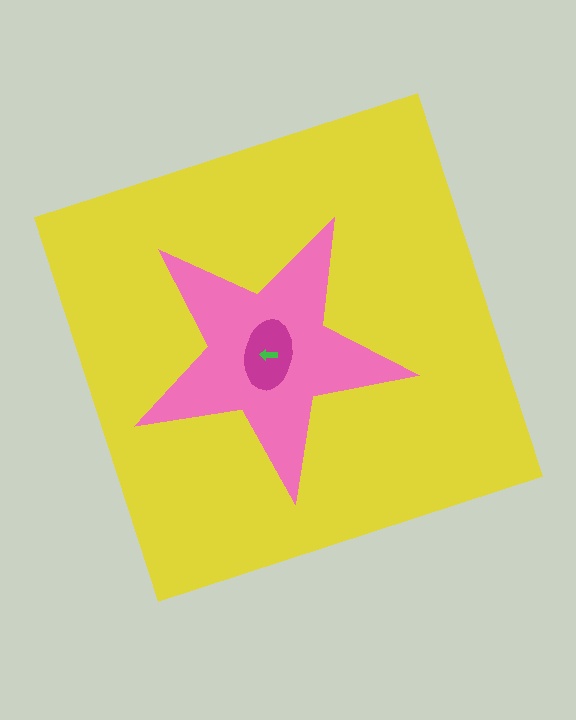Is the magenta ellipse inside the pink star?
Yes.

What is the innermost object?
The green arrow.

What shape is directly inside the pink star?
The magenta ellipse.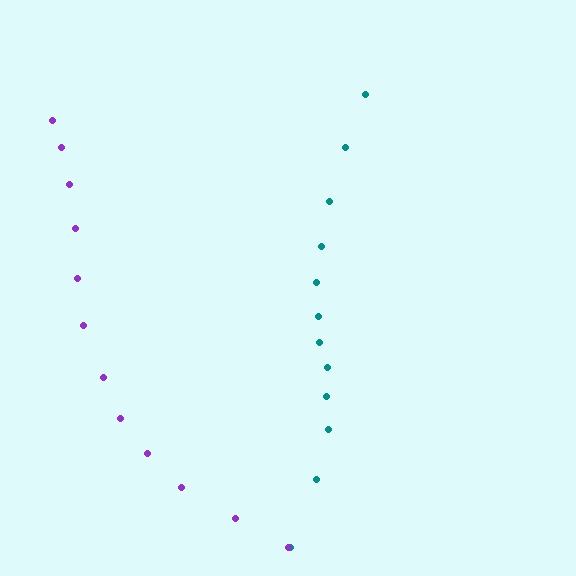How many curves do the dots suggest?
There are 2 distinct paths.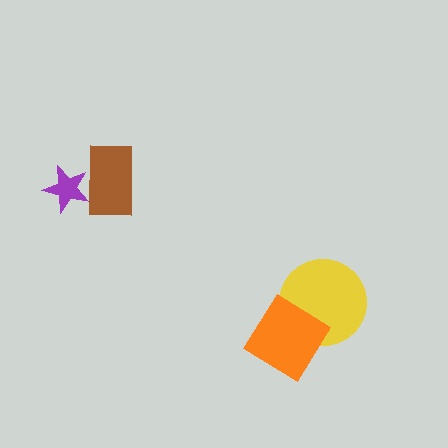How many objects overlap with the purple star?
1 object overlaps with the purple star.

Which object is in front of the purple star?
The brown rectangle is in front of the purple star.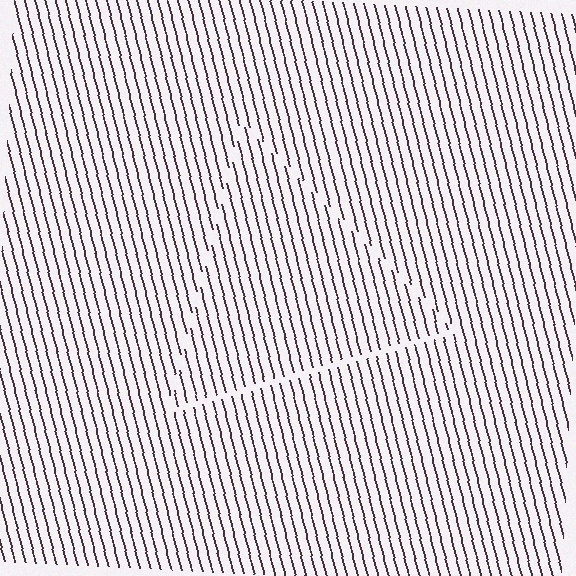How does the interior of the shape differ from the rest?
The interior of the shape contains the same grating, shifted by half a period — the contour is defined by the phase discontinuity where line-ends from the inner and outer gratings abut.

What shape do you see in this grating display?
An illusory triangle. The interior of the shape contains the same grating, shifted by half a period — the contour is defined by the phase discontinuity where line-ends from the inner and outer gratings abut.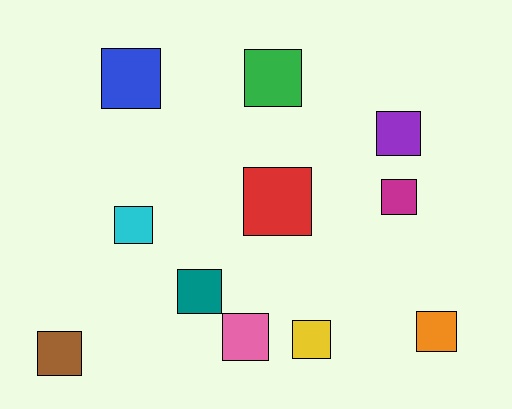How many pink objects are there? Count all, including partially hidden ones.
There is 1 pink object.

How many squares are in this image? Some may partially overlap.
There are 11 squares.